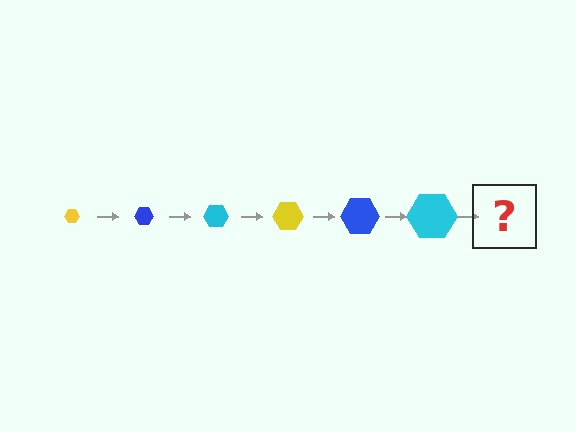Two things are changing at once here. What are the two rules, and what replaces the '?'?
The two rules are that the hexagon grows larger each step and the color cycles through yellow, blue, and cyan. The '?' should be a yellow hexagon, larger than the previous one.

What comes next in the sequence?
The next element should be a yellow hexagon, larger than the previous one.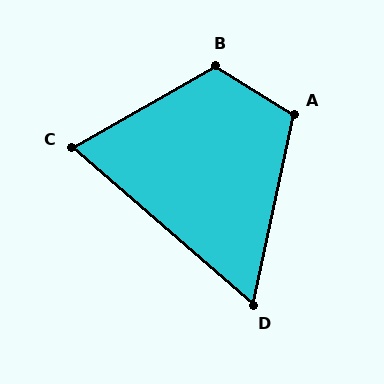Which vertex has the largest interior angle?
B, at approximately 119 degrees.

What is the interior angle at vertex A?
Approximately 110 degrees (obtuse).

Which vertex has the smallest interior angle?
D, at approximately 61 degrees.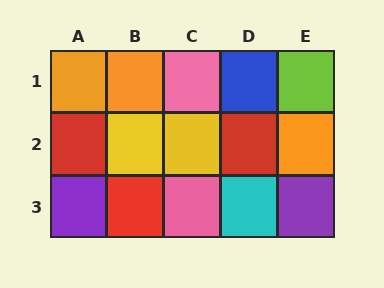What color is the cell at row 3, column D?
Cyan.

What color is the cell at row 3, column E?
Purple.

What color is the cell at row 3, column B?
Red.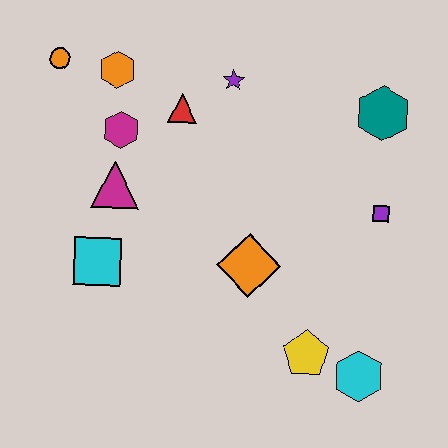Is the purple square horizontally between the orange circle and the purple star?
No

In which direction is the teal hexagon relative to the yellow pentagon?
The teal hexagon is above the yellow pentagon.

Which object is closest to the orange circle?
The orange hexagon is closest to the orange circle.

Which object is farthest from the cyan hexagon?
The orange circle is farthest from the cyan hexagon.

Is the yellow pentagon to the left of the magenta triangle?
No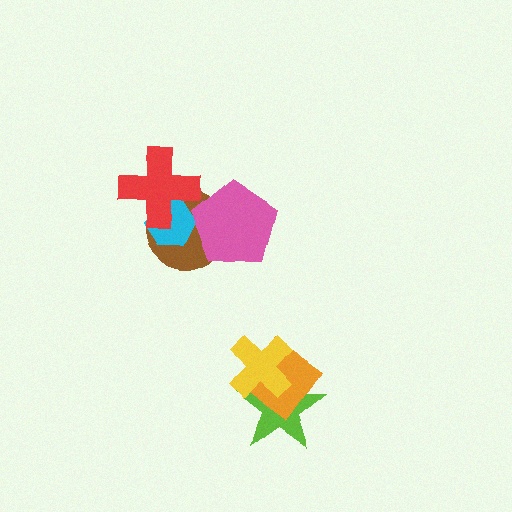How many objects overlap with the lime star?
2 objects overlap with the lime star.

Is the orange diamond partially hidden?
Yes, it is partially covered by another shape.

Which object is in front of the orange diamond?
The yellow cross is in front of the orange diamond.